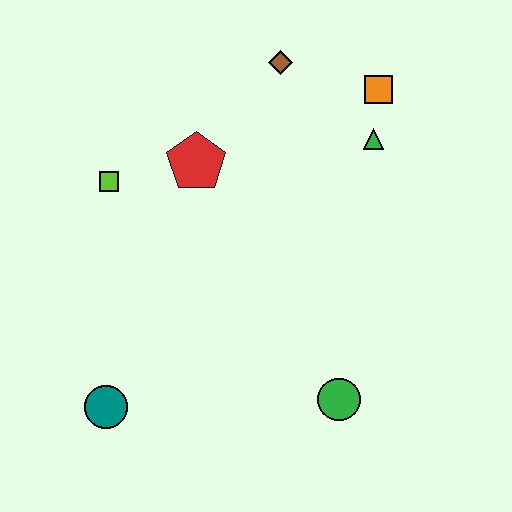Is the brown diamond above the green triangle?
Yes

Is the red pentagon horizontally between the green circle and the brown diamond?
No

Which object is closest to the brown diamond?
The orange square is closest to the brown diamond.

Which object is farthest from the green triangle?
The teal circle is farthest from the green triangle.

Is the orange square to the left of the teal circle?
No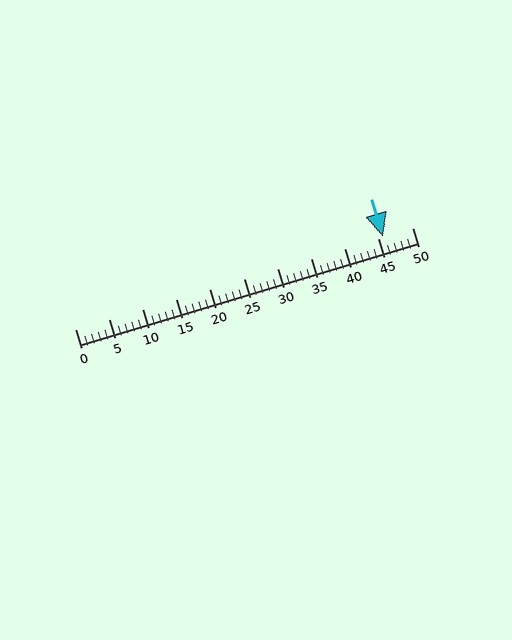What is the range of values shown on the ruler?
The ruler shows values from 0 to 50.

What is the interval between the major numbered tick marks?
The major tick marks are spaced 5 units apart.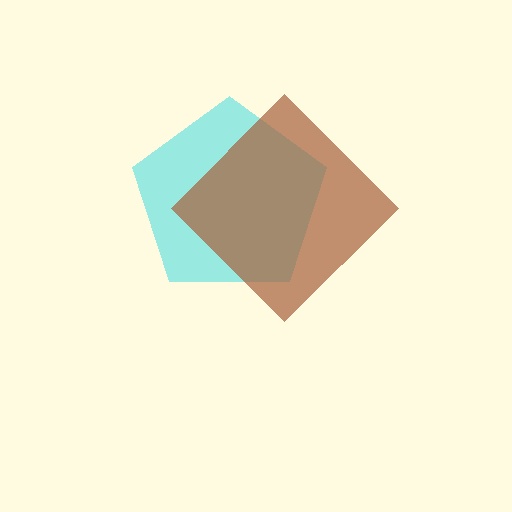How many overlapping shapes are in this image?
There are 2 overlapping shapes in the image.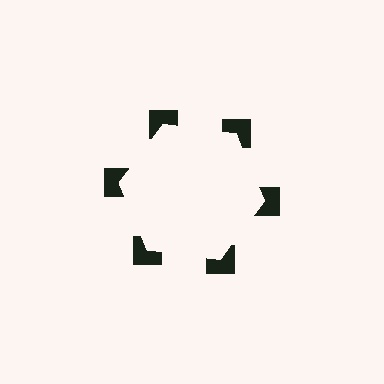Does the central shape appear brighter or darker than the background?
It typically appears slightly brighter than the background, even though no actual brightness change is drawn.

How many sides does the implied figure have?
6 sides.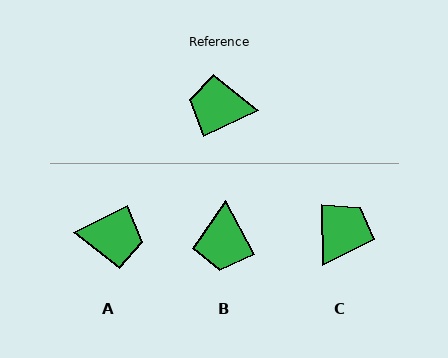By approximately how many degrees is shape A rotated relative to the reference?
Approximately 178 degrees clockwise.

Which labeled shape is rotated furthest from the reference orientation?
A, about 178 degrees away.